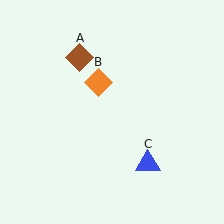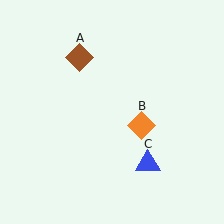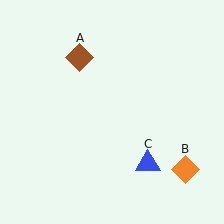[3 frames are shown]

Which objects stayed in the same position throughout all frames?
Brown diamond (object A) and blue triangle (object C) remained stationary.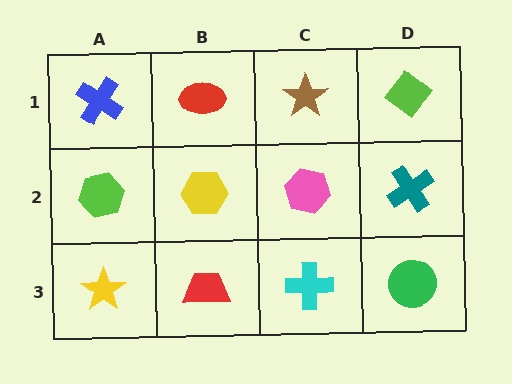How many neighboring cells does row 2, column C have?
4.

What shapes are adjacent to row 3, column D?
A teal cross (row 2, column D), a cyan cross (row 3, column C).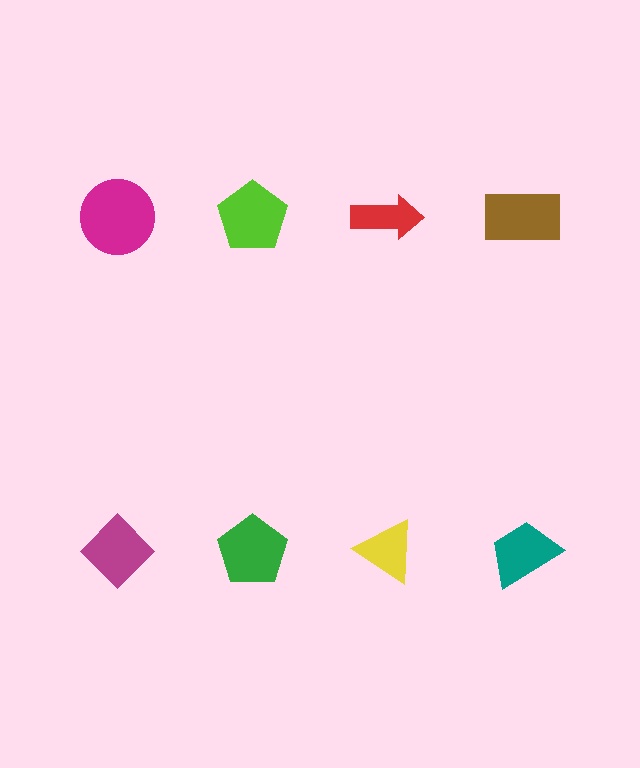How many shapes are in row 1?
4 shapes.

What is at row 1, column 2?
A lime pentagon.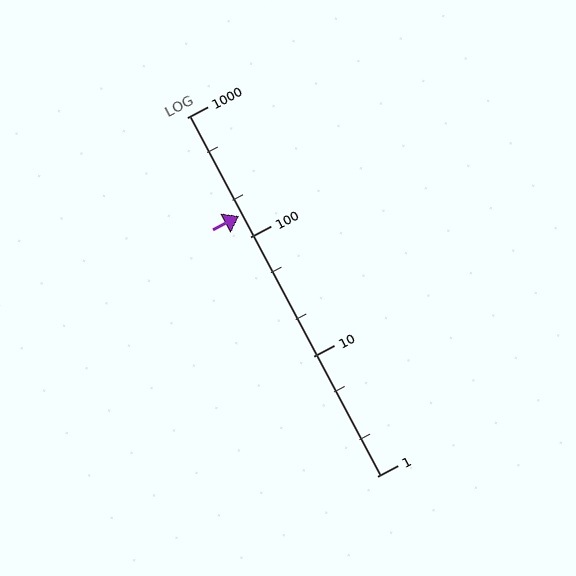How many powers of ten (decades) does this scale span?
The scale spans 3 decades, from 1 to 1000.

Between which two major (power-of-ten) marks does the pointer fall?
The pointer is between 100 and 1000.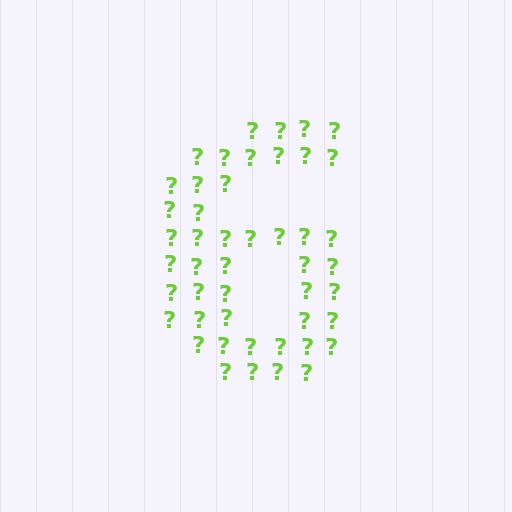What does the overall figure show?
The overall figure shows the digit 6.